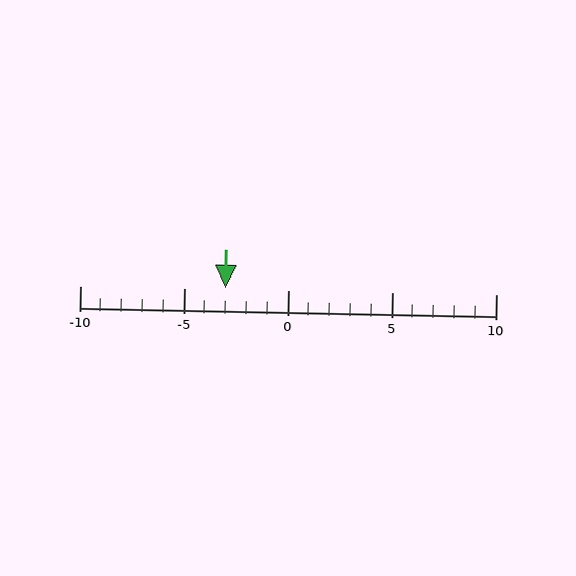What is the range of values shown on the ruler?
The ruler shows values from -10 to 10.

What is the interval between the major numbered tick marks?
The major tick marks are spaced 5 units apart.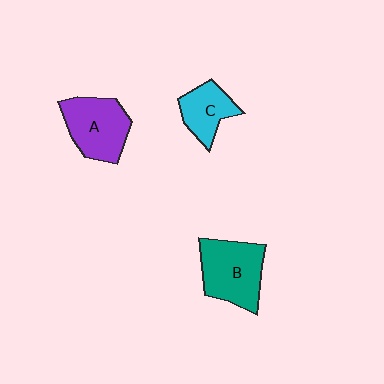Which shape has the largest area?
Shape B (teal).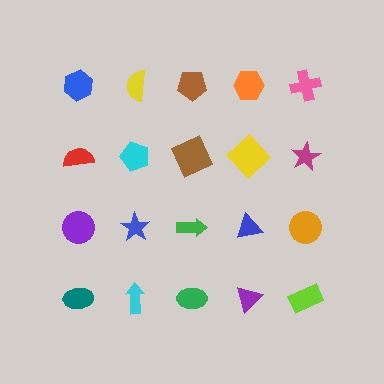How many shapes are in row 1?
5 shapes.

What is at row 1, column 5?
A pink cross.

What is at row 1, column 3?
A brown pentagon.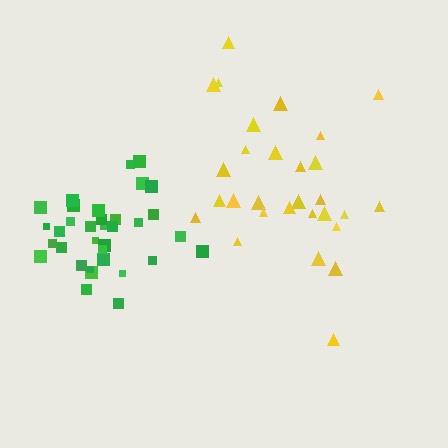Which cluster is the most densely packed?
Green.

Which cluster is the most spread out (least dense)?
Yellow.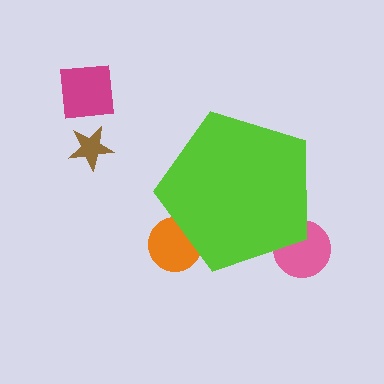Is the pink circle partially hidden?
Yes, the pink circle is partially hidden behind the lime pentagon.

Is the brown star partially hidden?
No, the brown star is fully visible.